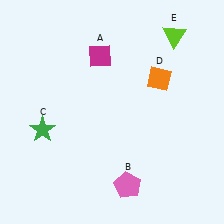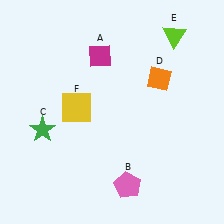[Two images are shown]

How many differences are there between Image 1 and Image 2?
There is 1 difference between the two images.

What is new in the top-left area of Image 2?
A yellow square (F) was added in the top-left area of Image 2.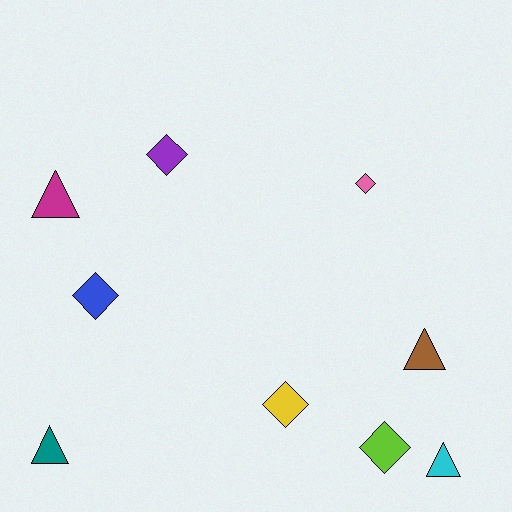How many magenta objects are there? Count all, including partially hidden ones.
There is 1 magenta object.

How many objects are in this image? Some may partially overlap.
There are 9 objects.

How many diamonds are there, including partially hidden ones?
There are 5 diamonds.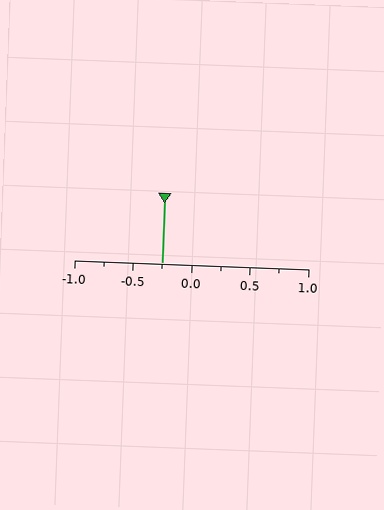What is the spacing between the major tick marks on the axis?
The major ticks are spaced 0.5 apart.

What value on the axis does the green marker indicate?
The marker indicates approximately -0.25.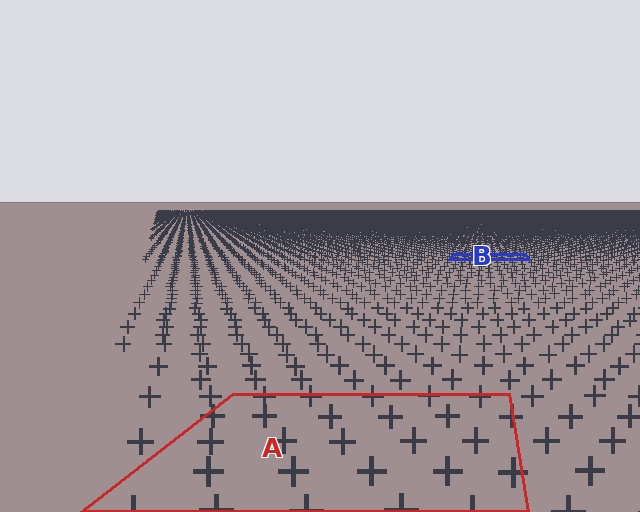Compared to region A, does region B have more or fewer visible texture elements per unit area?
Region B has more texture elements per unit area — they are packed more densely because it is farther away.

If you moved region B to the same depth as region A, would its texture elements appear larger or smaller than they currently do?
They would appear larger. At a closer depth, the same texture elements are projected at a bigger on-screen size.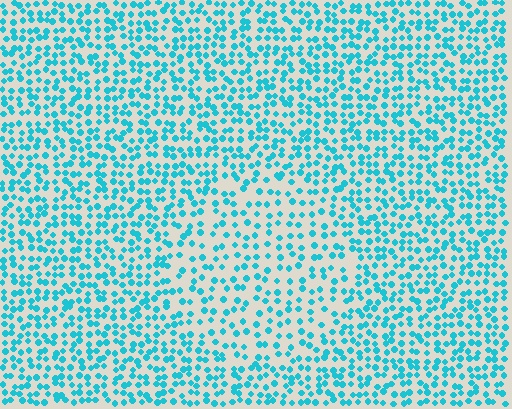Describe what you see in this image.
The image contains small cyan elements arranged at two different densities. A circle-shaped region is visible where the elements are less densely packed than the surrounding area.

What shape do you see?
I see a circle.